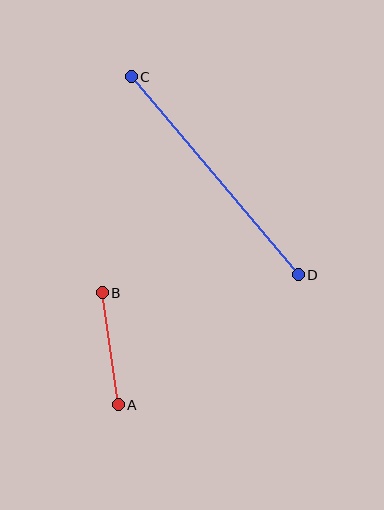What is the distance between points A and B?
The distance is approximately 113 pixels.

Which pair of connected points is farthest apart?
Points C and D are farthest apart.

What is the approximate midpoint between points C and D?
The midpoint is at approximately (215, 176) pixels.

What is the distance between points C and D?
The distance is approximately 259 pixels.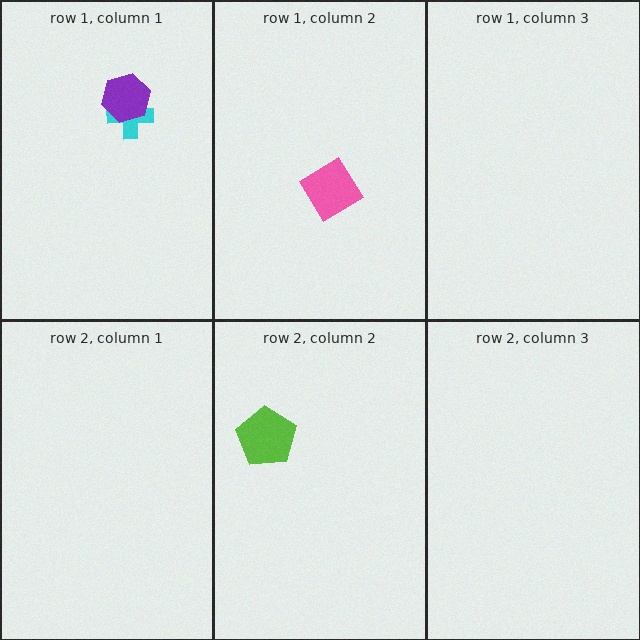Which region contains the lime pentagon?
The row 2, column 2 region.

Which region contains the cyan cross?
The row 1, column 1 region.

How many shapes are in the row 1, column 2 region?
1.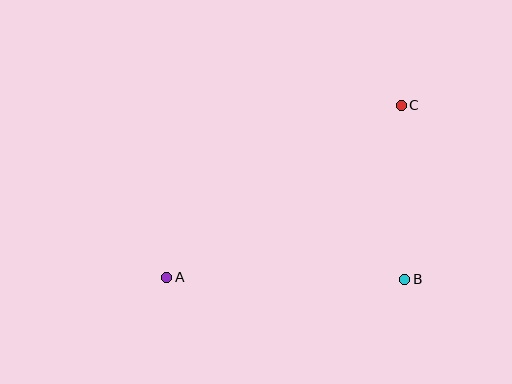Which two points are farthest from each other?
Points A and C are farthest from each other.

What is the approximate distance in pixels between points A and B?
The distance between A and B is approximately 238 pixels.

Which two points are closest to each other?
Points B and C are closest to each other.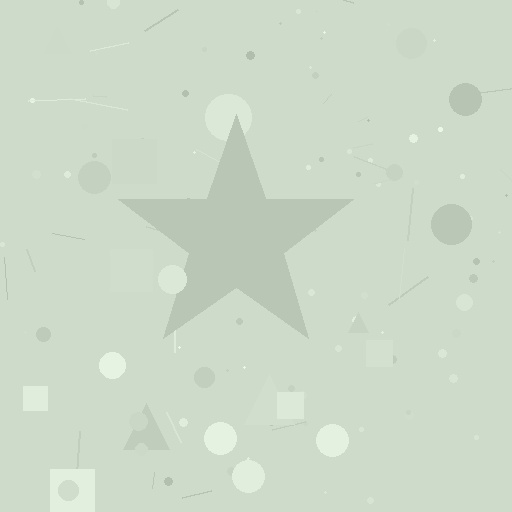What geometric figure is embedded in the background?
A star is embedded in the background.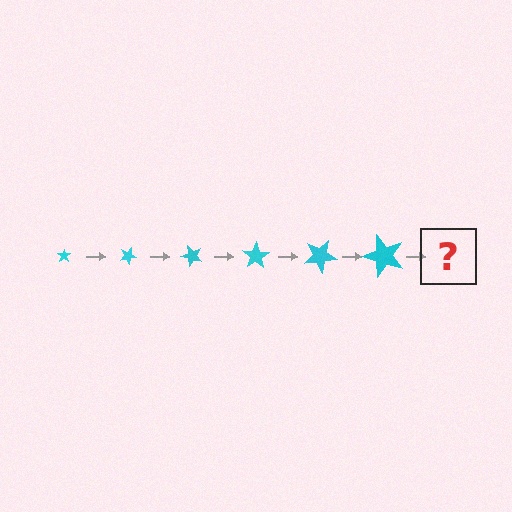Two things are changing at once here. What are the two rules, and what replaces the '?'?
The two rules are that the star grows larger each step and it rotates 25 degrees each step. The '?' should be a star, larger than the previous one and rotated 150 degrees from the start.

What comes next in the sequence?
The next element should be a star, larger than the previous one and rotated 150 degrees from the start.